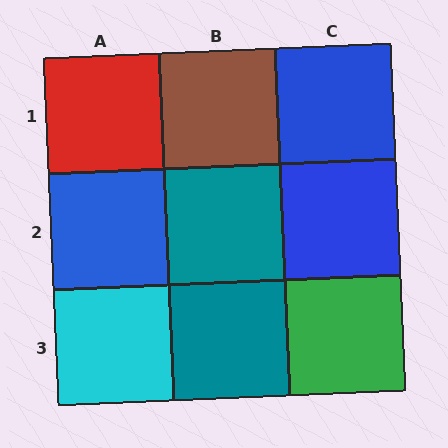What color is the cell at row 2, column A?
Blue.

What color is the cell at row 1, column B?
Brown.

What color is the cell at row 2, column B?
Teal.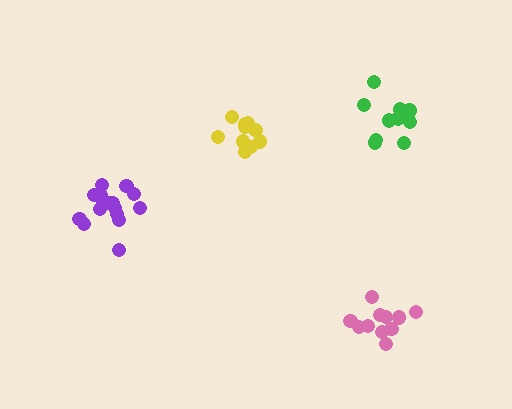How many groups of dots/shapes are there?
There are 4 groups.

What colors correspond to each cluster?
The clusters are colored: purple, yellow, green, pink.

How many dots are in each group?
Group 1: 16 dots, Group 2: 11 dots, Group 3: 11 dots, Group 4: 11 dots (49 total).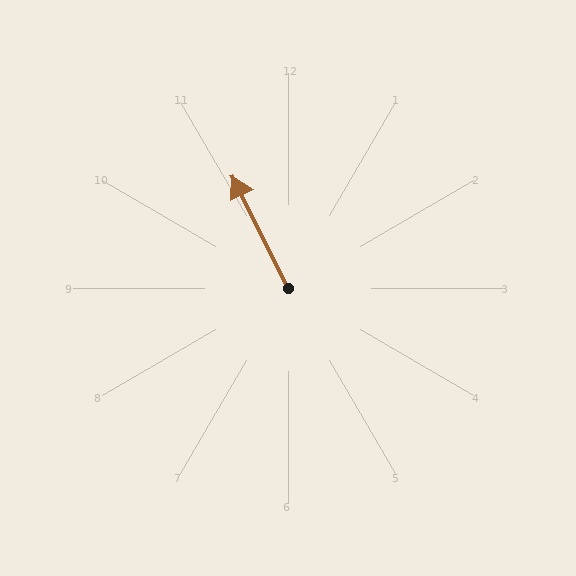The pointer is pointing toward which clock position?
Roughly 11 o'clock.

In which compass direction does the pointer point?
Northwest.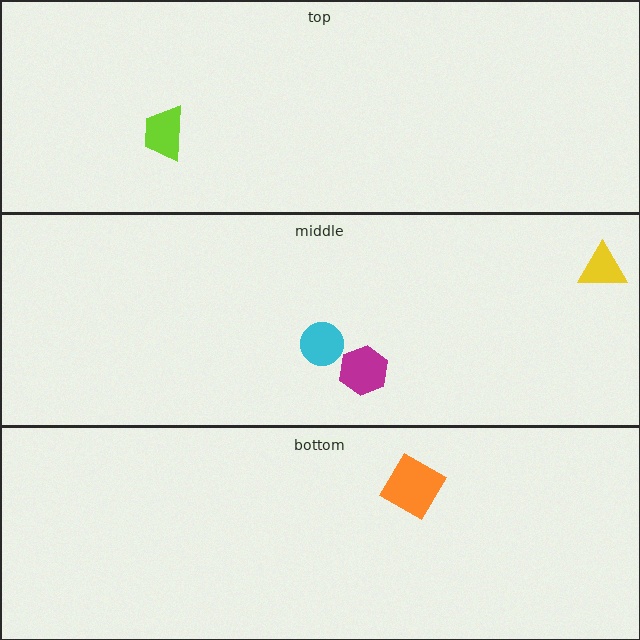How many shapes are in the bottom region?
1.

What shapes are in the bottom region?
The orange diamond.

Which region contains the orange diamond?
The bottom region.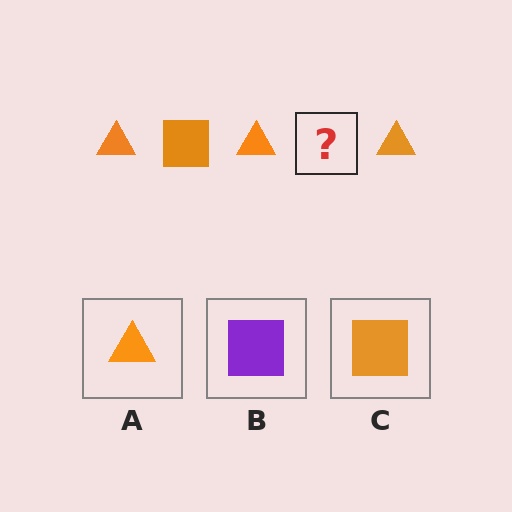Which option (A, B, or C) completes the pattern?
C.